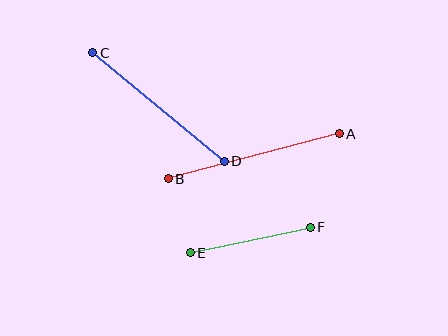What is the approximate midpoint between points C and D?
The midpoint is at approximately (158, 107) pixels.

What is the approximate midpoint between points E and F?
The midpoint is at approximately (250, 240) pixels.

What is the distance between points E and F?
The distance is approximately 122 pixels.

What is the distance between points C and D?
The distance is approximately 171 pixels.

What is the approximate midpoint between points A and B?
The midpoint is at approximately (254, 156) pixels.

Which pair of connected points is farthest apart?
Points A and B are farthest apart.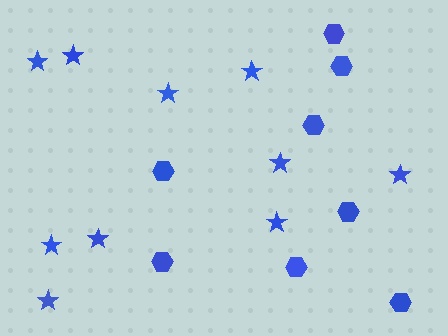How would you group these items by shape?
There are 2 groups: one group of hexagons (8) and one group of stars (10).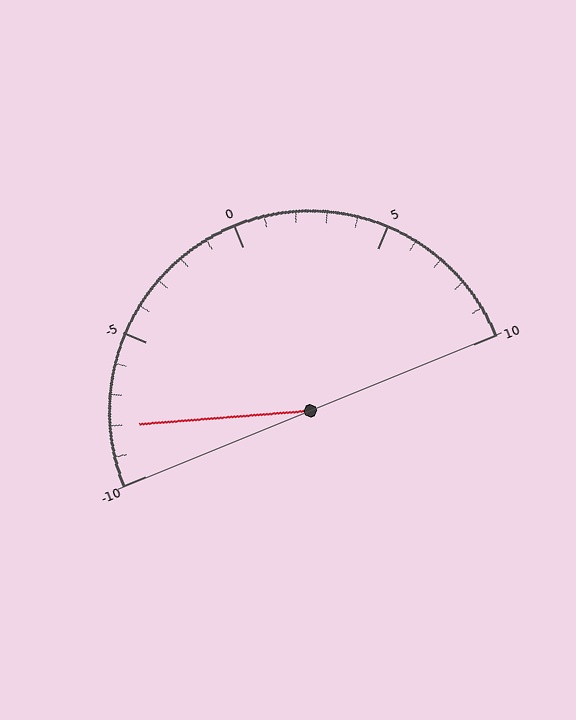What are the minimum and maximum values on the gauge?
The gauge ranges from -10 to 10.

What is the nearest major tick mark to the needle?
The nearest major tick mark is -10.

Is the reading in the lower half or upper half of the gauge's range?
The reading is in the lower half of the range (-10 to 10).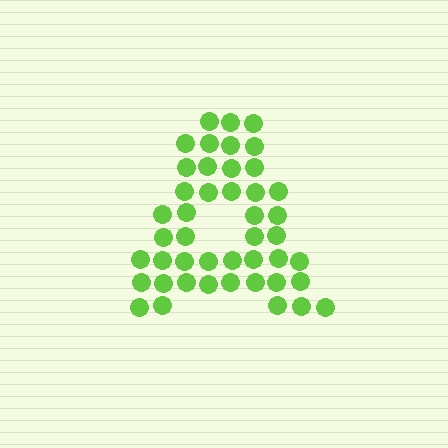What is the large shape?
The large shape is the letter A.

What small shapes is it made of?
It is made of small circles.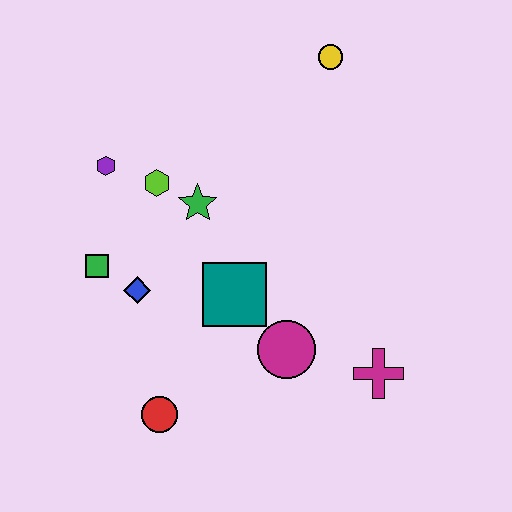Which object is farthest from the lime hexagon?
The magenta cross is farthest from the lime hexagon.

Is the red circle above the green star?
No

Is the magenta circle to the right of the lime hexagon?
Yes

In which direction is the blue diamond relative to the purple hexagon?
The blue diamond is below the purple hexagon.